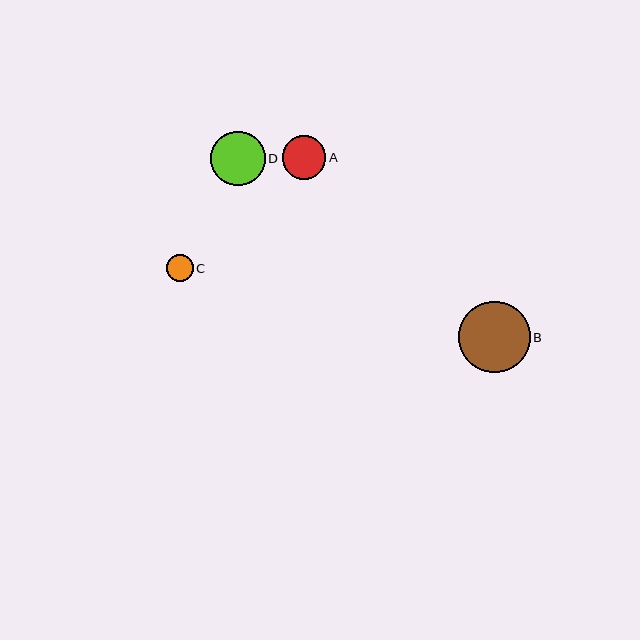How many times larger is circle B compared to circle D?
Circle B is approximately 1.3 times the size of circle D.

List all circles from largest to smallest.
From largest to smallest: B, D, A, C.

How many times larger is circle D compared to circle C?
Circle D is approximately 2.0 times the size of circle C.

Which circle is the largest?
Circle B is the largest with a size of approximately 72 pixels.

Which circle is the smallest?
Circle C is the smallest with a size of approximately 27 pixels.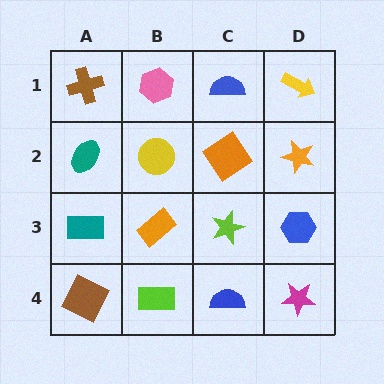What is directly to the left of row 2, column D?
An orange diamond.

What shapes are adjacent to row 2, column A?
A brown cross (row 1, column A), a teal rectangle (row 3, column A), a yellow circle (row 2, column B).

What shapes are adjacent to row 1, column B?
A yellow circle (row 2, column B), a brown cross (row 1, column A), a blue semicircle (row 1, column C).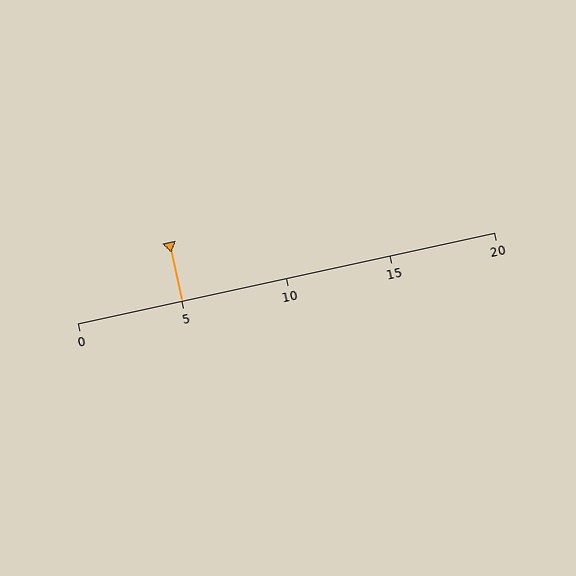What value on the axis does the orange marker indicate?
The marker indicates approximately 5.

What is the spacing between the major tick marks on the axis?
The major ticks are spaced 5 apart.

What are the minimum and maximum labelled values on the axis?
The axis runs from 0 to 20.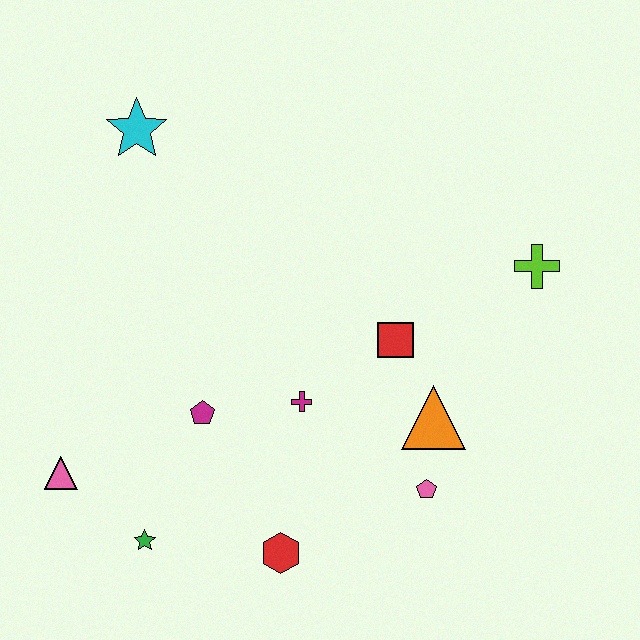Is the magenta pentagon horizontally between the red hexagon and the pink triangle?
Yes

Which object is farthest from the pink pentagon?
The cyan star is farthest from the pink pentagon.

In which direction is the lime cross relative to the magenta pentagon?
The lime cross is to the right of the magenta pentagon.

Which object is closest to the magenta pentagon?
The magenta cross is closest to the magenta pentagon.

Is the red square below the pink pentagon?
No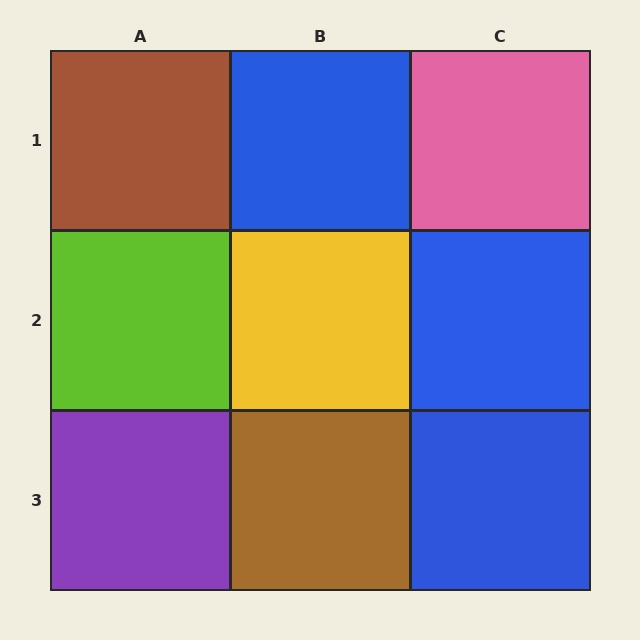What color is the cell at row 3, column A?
Purple.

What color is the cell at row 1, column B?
Blue.